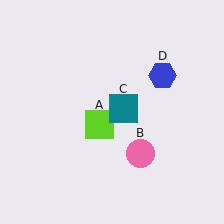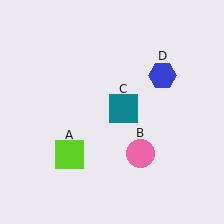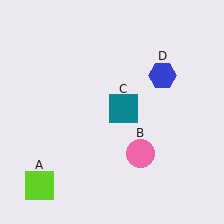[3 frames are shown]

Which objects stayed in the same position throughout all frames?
Pink circle (object B) and teal square (object C) and blue hexagon (object D) remained stationary.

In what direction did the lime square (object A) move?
The lime square (object A) moved down and to the left.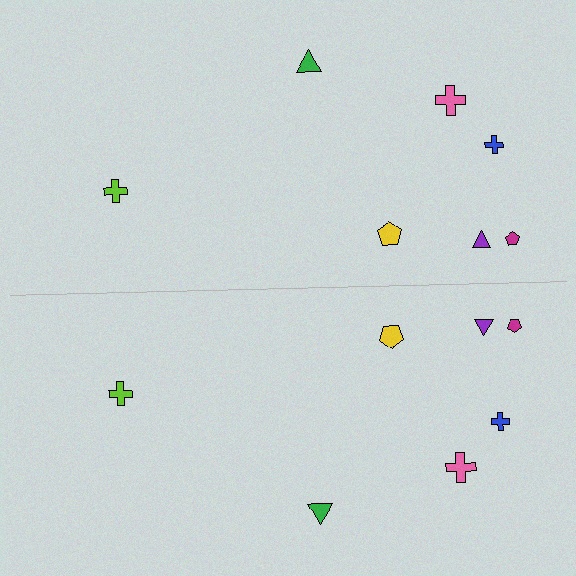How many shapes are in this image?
There are 14 shapes in this image.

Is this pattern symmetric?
Yes, this pattern has bilateral (reflection) symmetry.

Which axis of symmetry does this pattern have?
The pattern has a horizontal axis of symmetry running through the center of the image.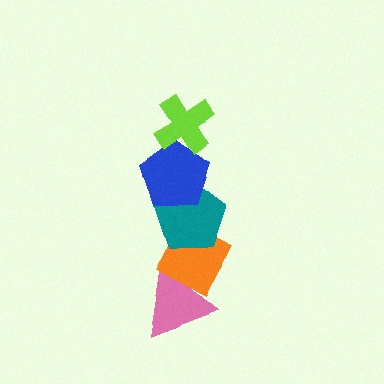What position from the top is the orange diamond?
The orange diamond is 4th from the top.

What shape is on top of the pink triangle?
The orange diamond is on top of the pink triangle.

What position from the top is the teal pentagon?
The teal pentagon is 3rd from the top.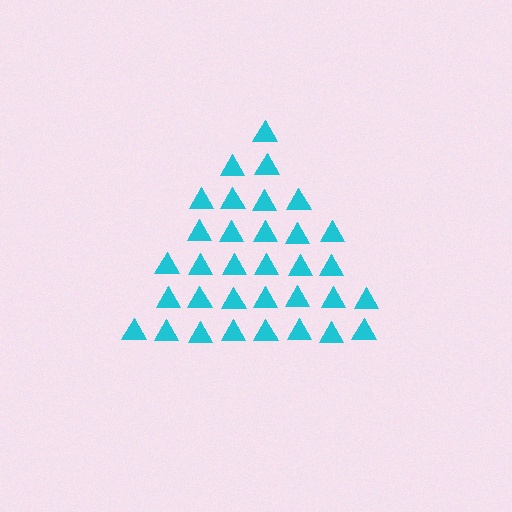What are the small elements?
The small elements are triangles.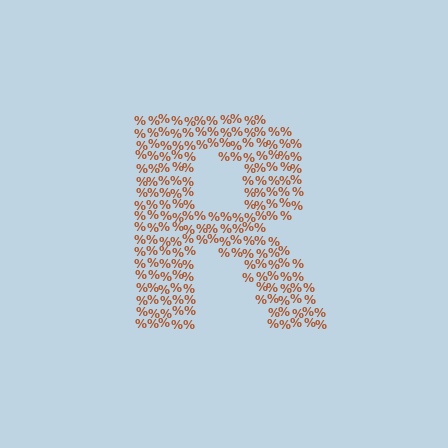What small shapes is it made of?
It is made of small percent signs.